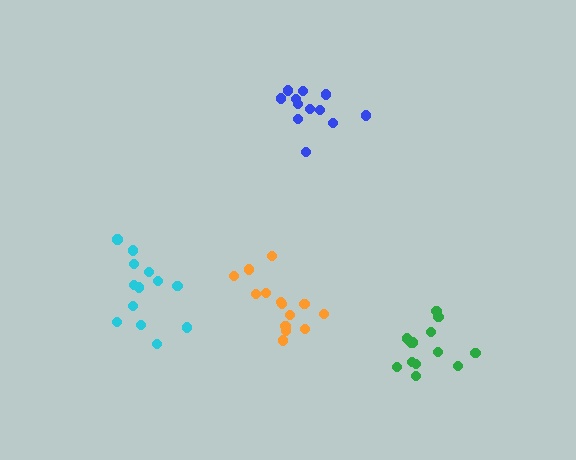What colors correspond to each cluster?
The clusters are colored: orange, cyan, green, blue.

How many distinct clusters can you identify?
There are 4 distinct clusters.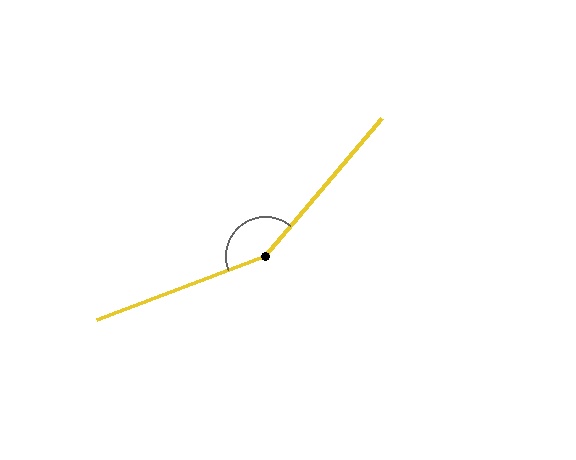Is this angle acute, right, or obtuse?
It is obtuse.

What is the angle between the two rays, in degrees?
Approximately 151 degrees.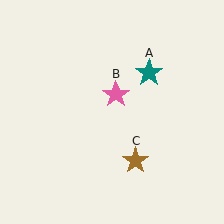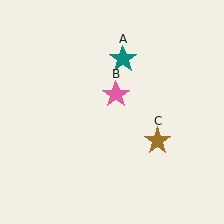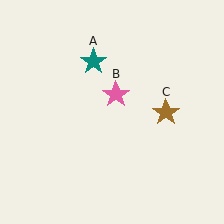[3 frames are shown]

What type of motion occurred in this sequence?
The teal star (object A), brown star (object C) rotated counterclockwise around the center of the scene.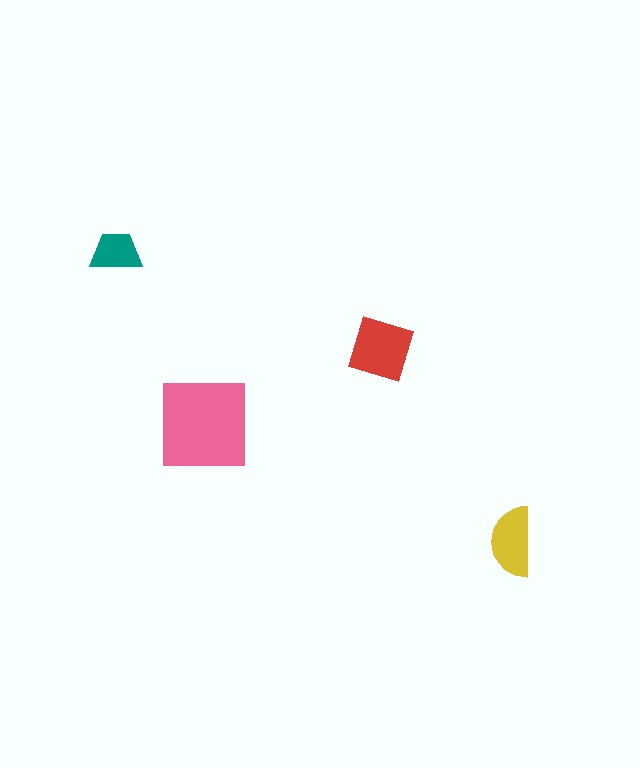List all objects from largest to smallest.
The pink square, the red diamond, the yellow semicircle, the teal trapezoid.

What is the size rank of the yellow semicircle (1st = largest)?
3rd.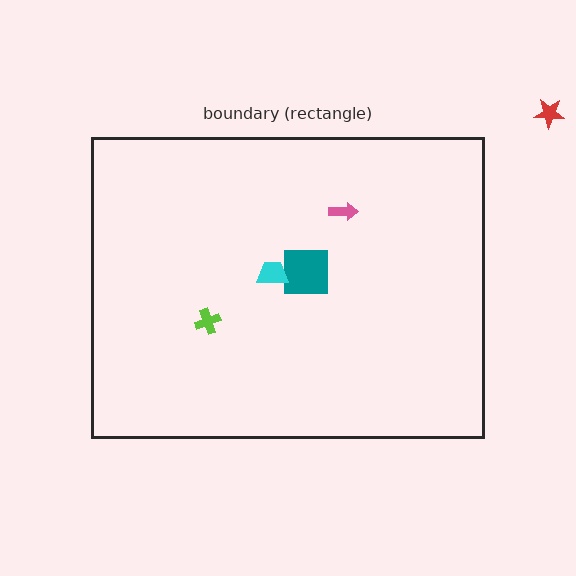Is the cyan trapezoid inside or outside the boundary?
Inside.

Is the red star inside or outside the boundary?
Outside.